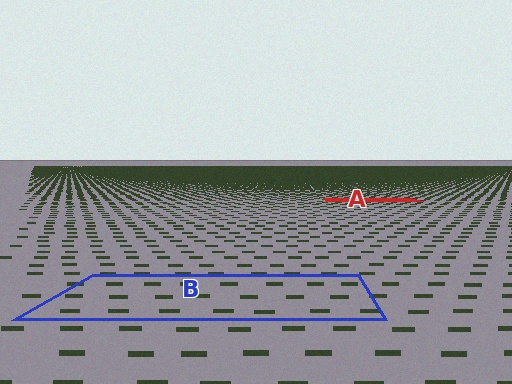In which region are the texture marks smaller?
The texture marks are smaller in region A, because it is farther away.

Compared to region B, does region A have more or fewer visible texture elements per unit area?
Region A has more texture elements per unit area — they are packed more densely because it is farther away.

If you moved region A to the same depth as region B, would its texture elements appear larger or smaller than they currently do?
They would appear larger. At a closer depth, the same texture elements are projected at a bigger on-screen size.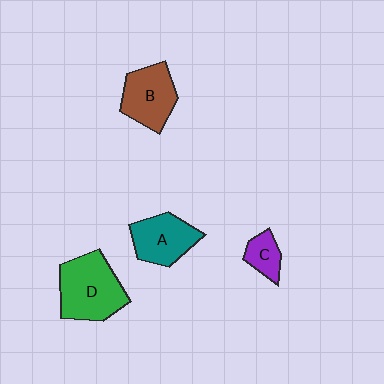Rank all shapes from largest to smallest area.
From largest to smallest: D (green), B (brown), A (teal), C (purple).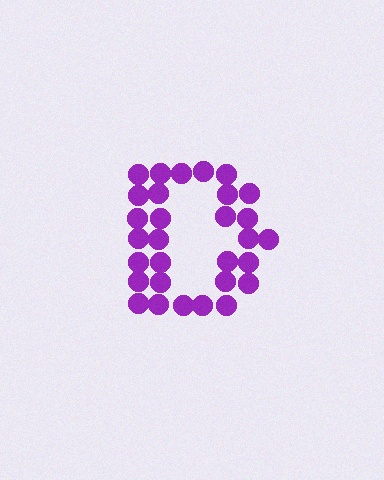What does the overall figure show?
The overall figure shows the letter D.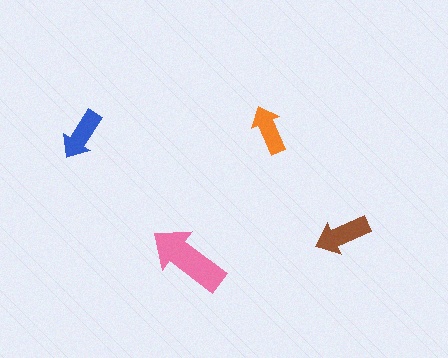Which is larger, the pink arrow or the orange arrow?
The pink one.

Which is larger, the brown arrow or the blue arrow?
The brown one.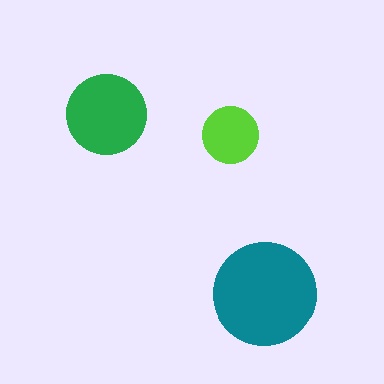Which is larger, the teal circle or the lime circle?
The teal one.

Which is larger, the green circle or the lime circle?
The green one.